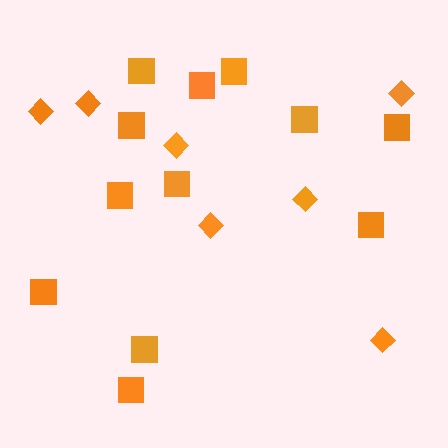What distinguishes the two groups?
There are 2 groups: one group of squares (12) and one group of diamonds (7).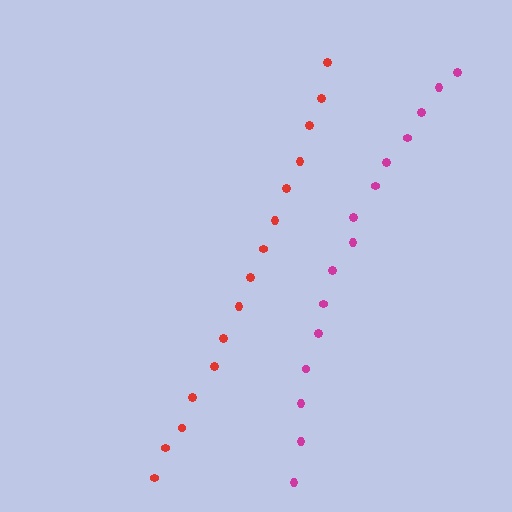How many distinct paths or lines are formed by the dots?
There are 2 distinct paths.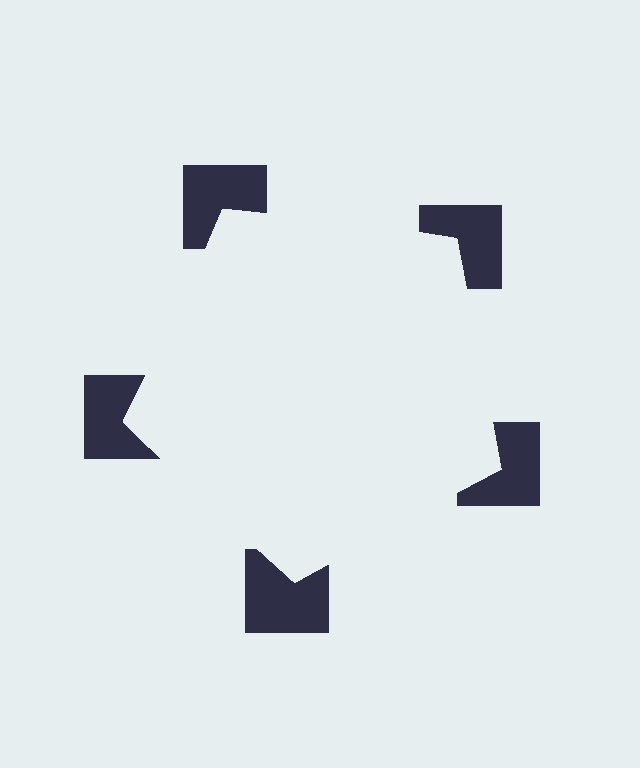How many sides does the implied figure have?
5 sides.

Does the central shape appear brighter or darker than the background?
It typically appears slightly brighter than the background, even though no actual brightness change is drawn.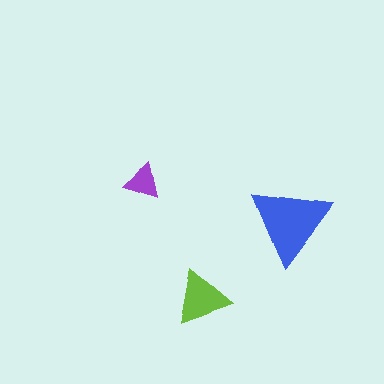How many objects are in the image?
There are 3 objects in the image.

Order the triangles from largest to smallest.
the blue one, the lime one, the purple one.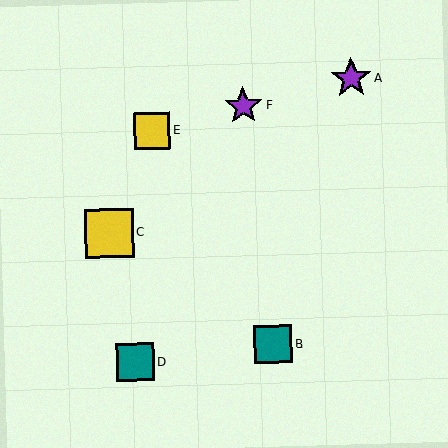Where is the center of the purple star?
The center of the purple star is at (351, 78).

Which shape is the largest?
The yellow square (labeled C) is the largest.